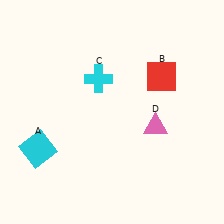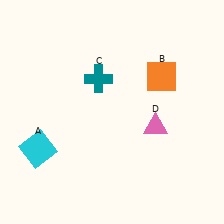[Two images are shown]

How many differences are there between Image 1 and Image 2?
There are 2 differences between the two images.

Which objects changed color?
B changed from red to orange. C changed from cyan to teal.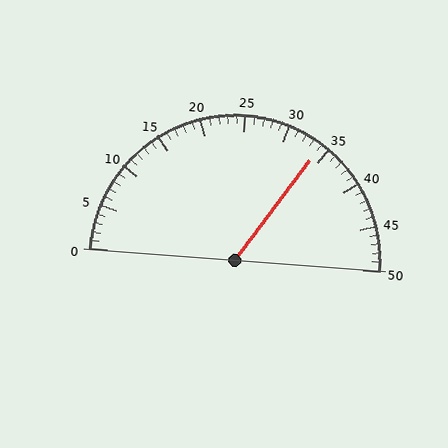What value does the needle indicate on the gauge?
The needle indicates approximately 34.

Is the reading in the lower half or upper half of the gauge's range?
The reading is in the upper half of the range (0 to 50).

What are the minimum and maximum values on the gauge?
The gauge ranges from 0 to 50.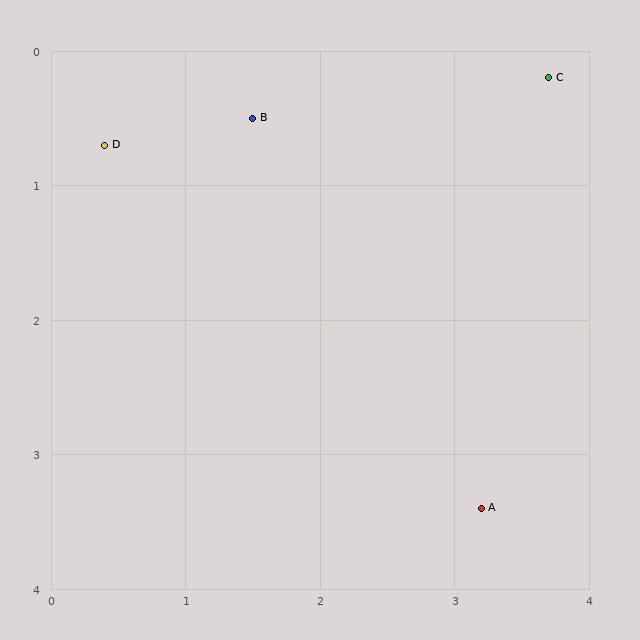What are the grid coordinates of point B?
Point B is at approximately (1.5, 0.5).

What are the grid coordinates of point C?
Point C is at approximately (3.7, 0.2).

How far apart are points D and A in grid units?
Points D and A are about 3.9 grid units apart.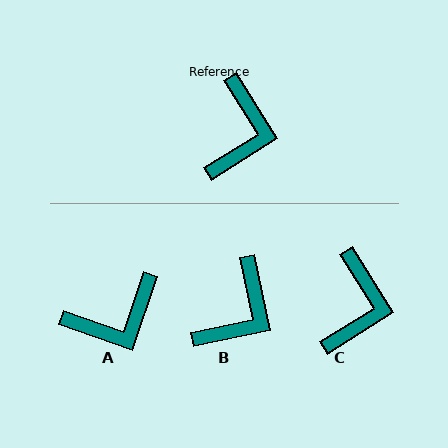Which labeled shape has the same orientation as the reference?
C.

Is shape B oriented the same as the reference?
No, it is off by about 20 degrees.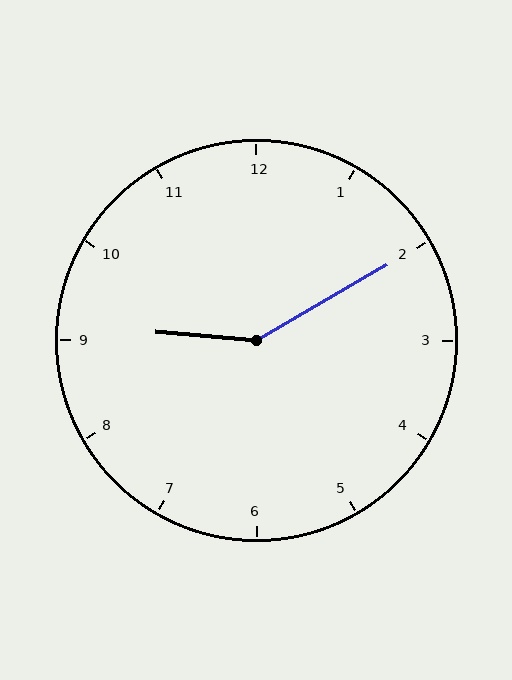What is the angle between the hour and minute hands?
Approximately 145 degrees.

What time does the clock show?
9:10.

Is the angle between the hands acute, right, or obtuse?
It is obtuse.